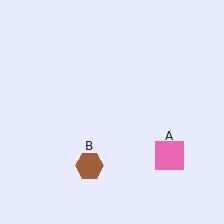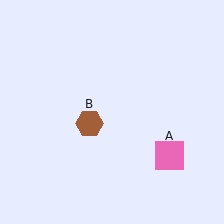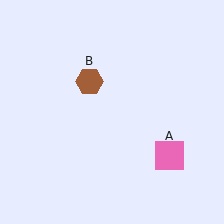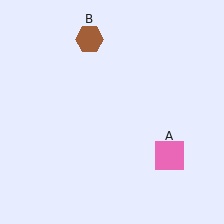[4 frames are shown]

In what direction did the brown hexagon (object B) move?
The brown hexagon (object B) moved up.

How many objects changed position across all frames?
1 object changed position: brown hexagon (object B).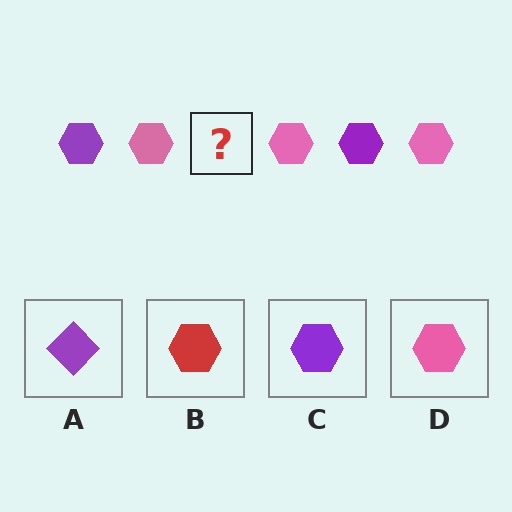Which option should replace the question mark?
Option C.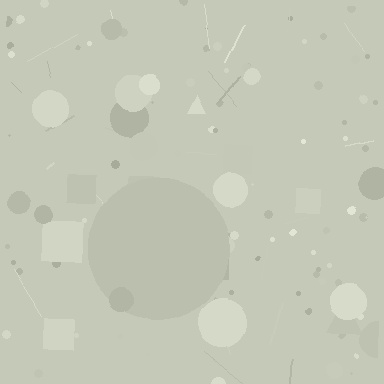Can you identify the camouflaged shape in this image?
The camouflaged shape is a circle.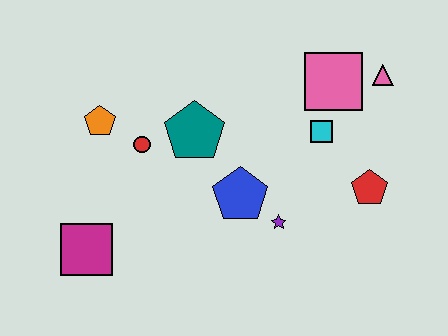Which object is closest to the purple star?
The blue pentagon is closest to the purple star.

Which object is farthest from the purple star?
The orange pentagon is farthest from the purple star.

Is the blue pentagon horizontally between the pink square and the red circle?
Yes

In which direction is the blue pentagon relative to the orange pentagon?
The blue pentagon is to the right of the orange pentagon.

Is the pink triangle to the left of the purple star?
No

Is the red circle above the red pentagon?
Yes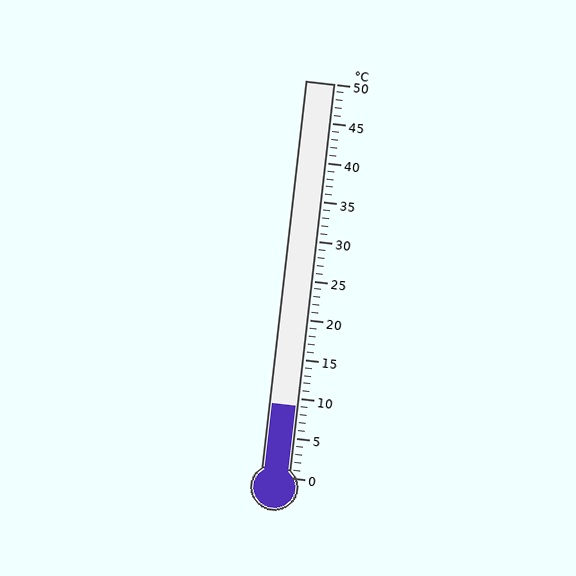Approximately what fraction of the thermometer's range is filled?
The thermometer is filled to approximately 20% of its range.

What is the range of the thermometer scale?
The thermometer scale ranges from 0°C to 50°C.